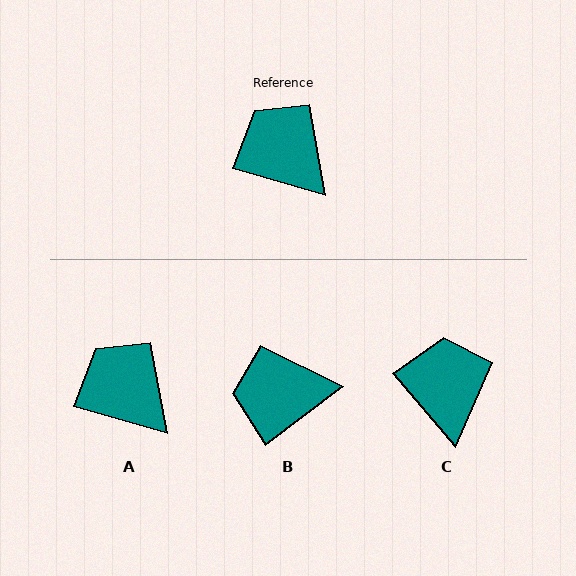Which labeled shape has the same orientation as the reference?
A.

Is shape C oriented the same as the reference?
No, it is off by about 34 degrees.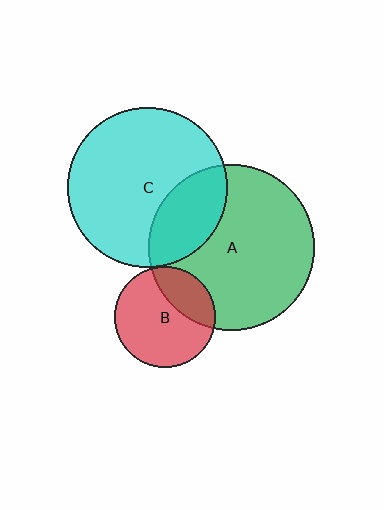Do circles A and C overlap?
Yes.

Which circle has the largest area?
Circle A (green).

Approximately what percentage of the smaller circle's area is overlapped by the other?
Approximately 25%.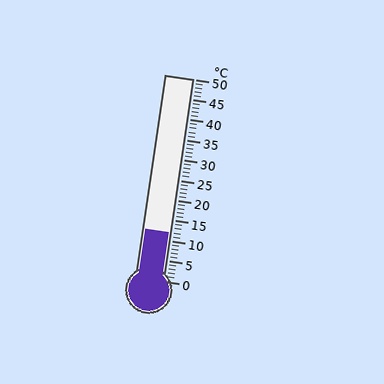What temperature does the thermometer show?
The thermometer shows approximately 12°C.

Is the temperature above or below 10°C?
The temperature is above 10°C.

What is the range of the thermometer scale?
The thermometer scale ranges from 0°C to 50°C.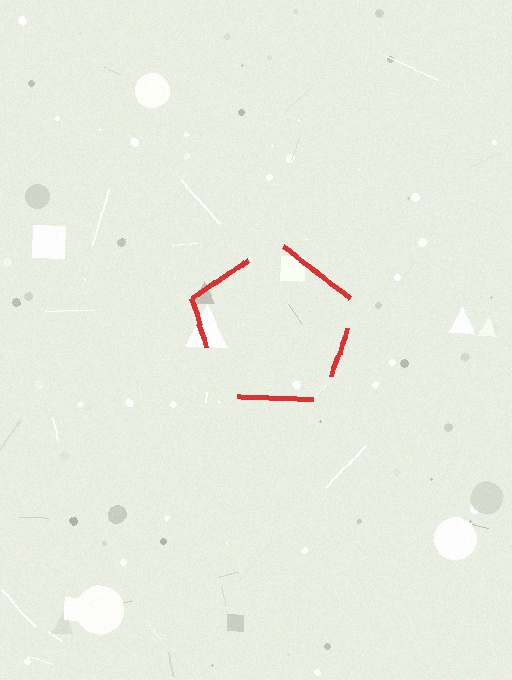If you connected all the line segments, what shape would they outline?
They would outline a pentagon.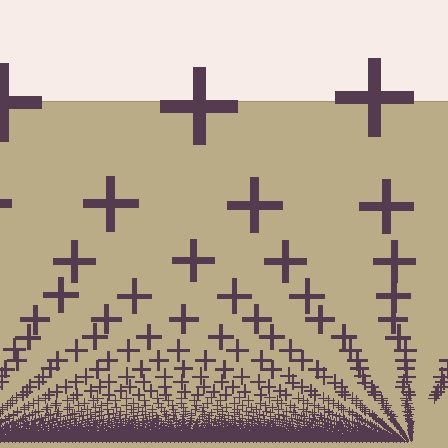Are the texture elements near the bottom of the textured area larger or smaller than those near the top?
Smaller. The gradient is inverted — elements near the bottom are smaller and denser.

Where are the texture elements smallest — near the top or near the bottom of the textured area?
Near the bottom.